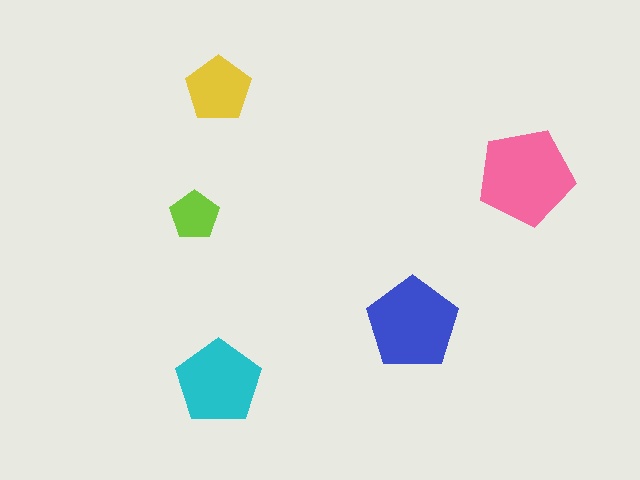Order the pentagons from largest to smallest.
the pink one, the blue one, the cyan one, the yellow one, the lime one.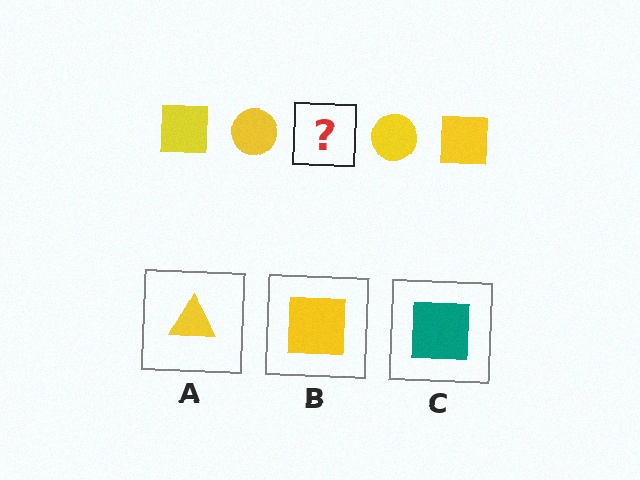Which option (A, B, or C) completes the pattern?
B.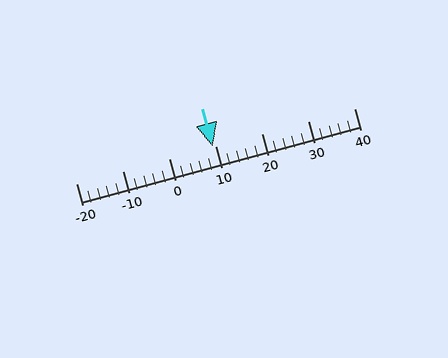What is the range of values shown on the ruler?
The ruler shows values from -20 to 40.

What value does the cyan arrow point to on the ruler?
The cyan arrow points to approximately 10.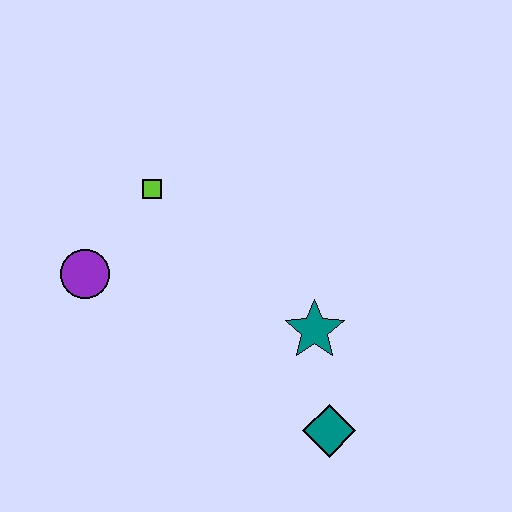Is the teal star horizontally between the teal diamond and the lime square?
Yes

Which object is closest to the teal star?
The teal diamond is closest to the teal star.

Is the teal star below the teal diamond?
No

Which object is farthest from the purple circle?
The teal diamond is farthest from the purple circle.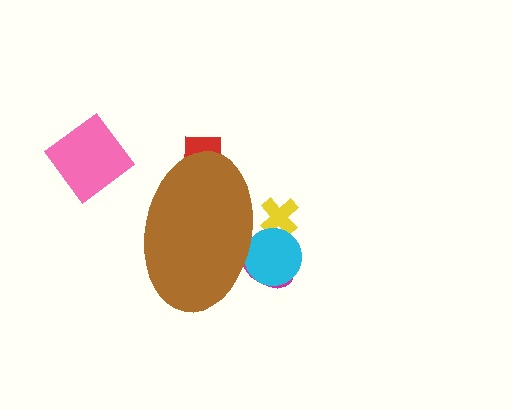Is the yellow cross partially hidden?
Yes, the yellow cross is partially hidden behind the brown ellipse.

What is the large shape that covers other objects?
A brown ellipse.